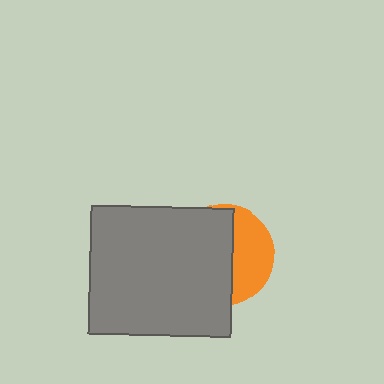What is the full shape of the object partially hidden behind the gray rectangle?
The partially hidden object is an orange circle.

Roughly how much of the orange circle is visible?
A small part of it is visible (roughly 38%).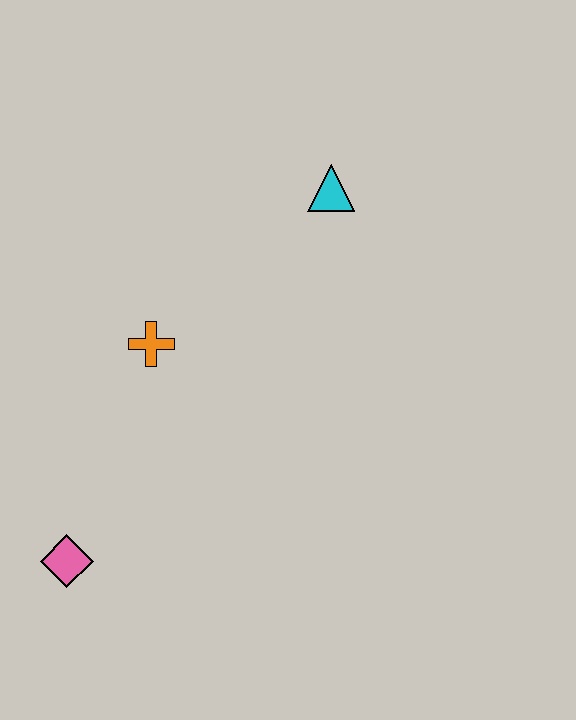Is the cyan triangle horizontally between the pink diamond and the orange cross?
No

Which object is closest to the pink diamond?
The orange cross is closest to the pink diamond.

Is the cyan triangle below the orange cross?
No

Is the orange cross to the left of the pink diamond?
No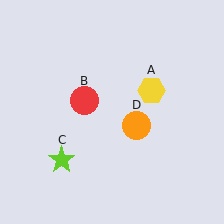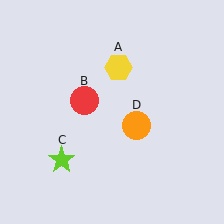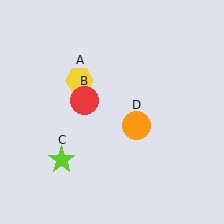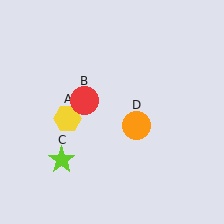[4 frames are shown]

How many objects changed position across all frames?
1 object changed position: yellow hexagon (object A).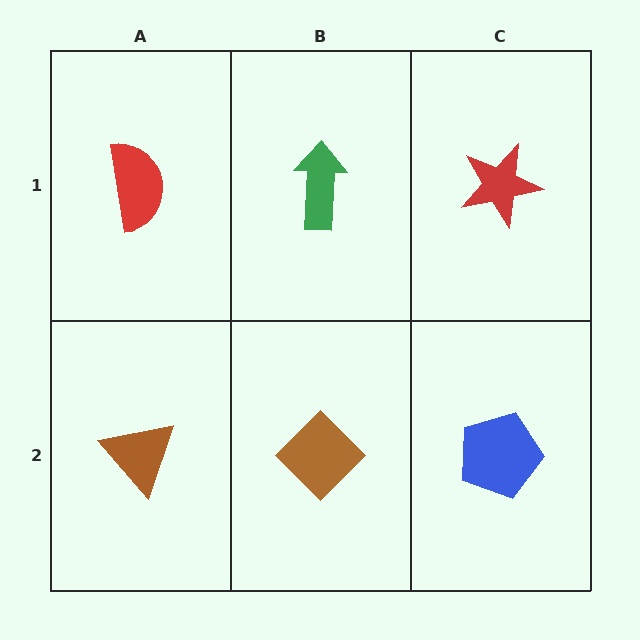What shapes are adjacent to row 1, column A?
A brown triangle (row 2, column A), a green arrow (row 1, column B).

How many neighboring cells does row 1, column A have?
2.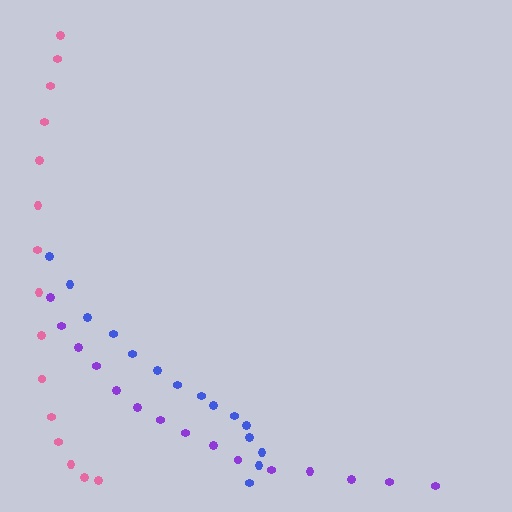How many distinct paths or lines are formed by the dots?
There are 3 distinct paths.